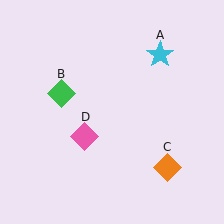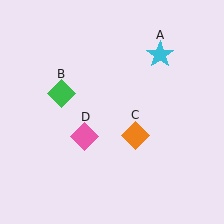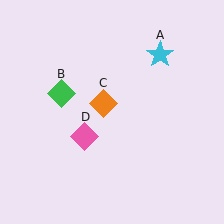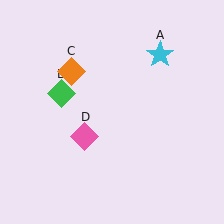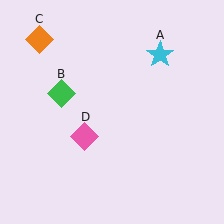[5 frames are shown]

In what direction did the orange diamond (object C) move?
The orange diamond (object C) moved up and to the left.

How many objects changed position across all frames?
1 object changed position: orange diamond (object C).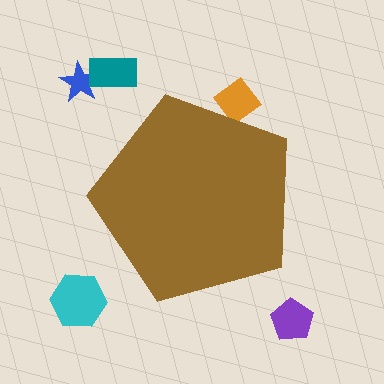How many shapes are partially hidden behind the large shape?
1 shape is partially hidden.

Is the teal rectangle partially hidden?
No, the teal rectangle is fully visible.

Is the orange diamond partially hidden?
Yes, the orange diamond is partially hidden behind the brown pentagon.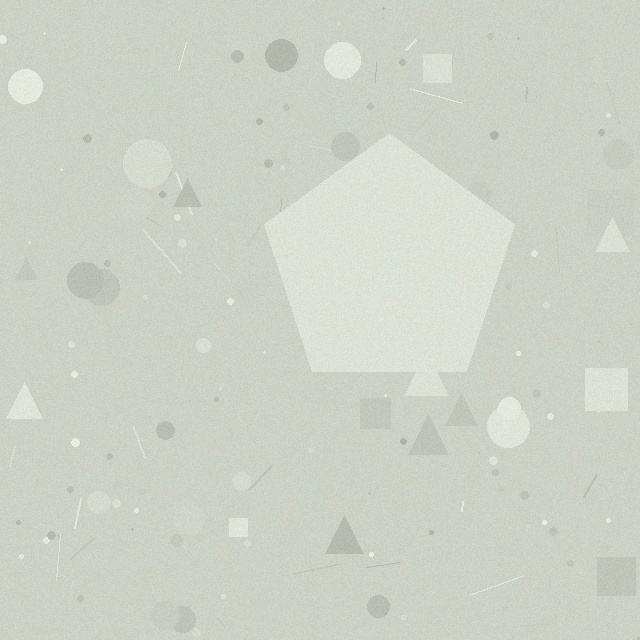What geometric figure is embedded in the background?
A pentagon is embedded in the background.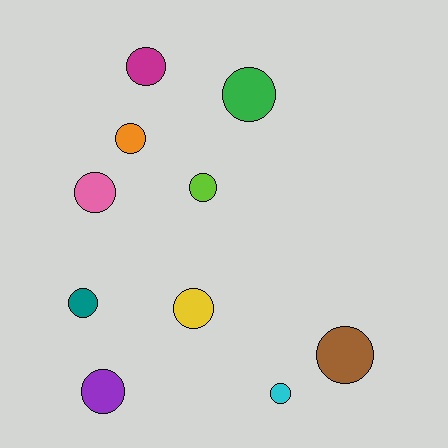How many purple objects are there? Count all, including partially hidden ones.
There is 1 purple object.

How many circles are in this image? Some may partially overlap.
There are 10 circles.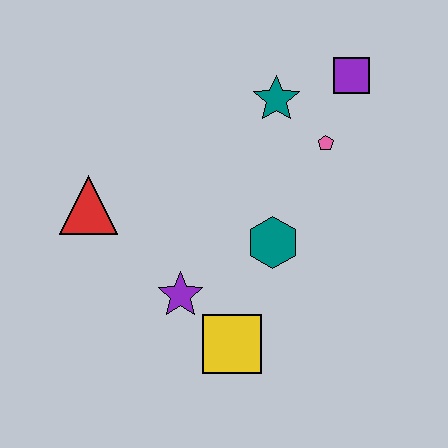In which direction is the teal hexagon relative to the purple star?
The teal hexagon is to the right of the purple star.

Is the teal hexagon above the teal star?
No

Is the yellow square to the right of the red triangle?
Yes